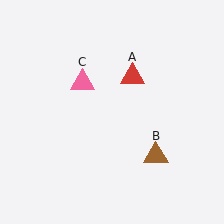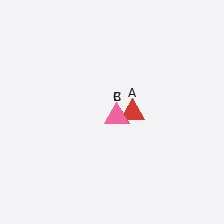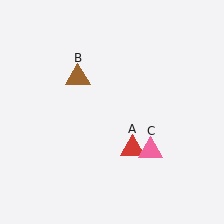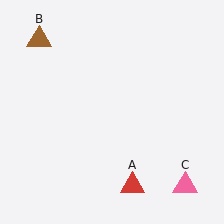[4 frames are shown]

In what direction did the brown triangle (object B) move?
The brown triangle (object B) moved up and to the left.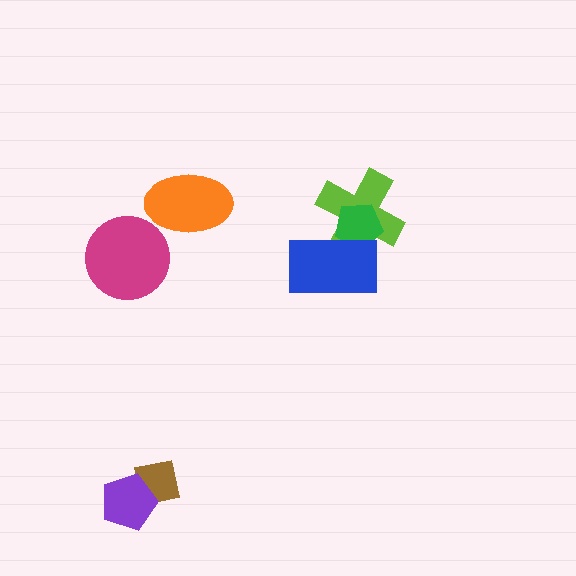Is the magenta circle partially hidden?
No, no other shape covers it.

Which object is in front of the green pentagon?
The blue rectangle is in front of the green pentagon.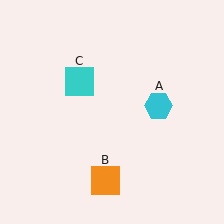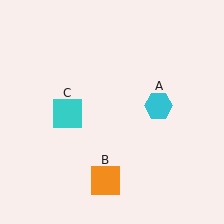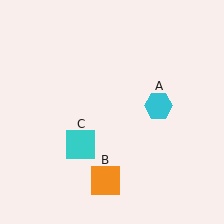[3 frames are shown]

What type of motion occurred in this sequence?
The cyan square (object C) rotated counterclockwise around the center of the scene.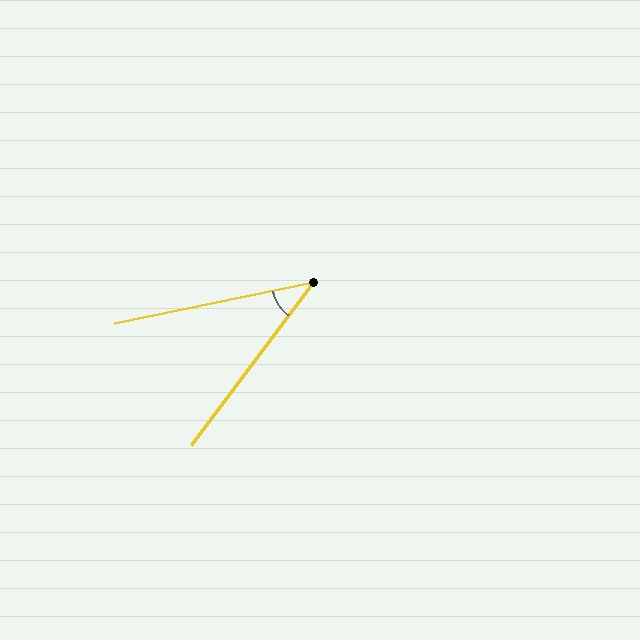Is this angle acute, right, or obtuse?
It is acute.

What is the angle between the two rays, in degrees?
Approximately 42 degrees.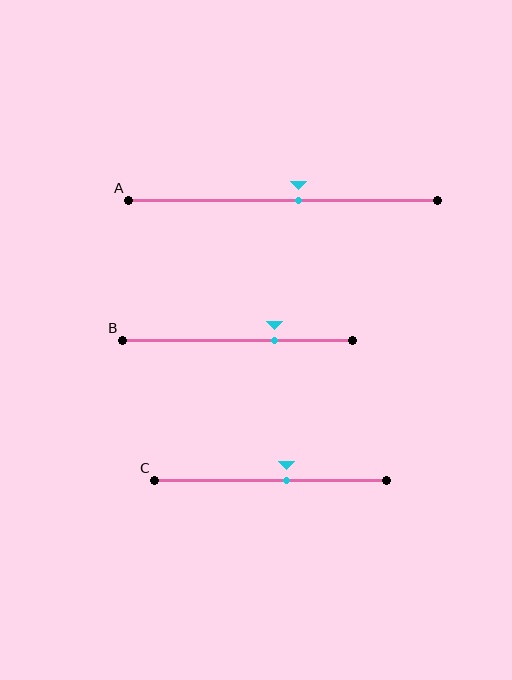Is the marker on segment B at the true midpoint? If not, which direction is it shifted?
No, the marker on segment B is shifted to the right by about 16% of the segment length.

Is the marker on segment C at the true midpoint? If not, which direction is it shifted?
No, the marker on segment C is shifted to the right by about 7% of the segment length.